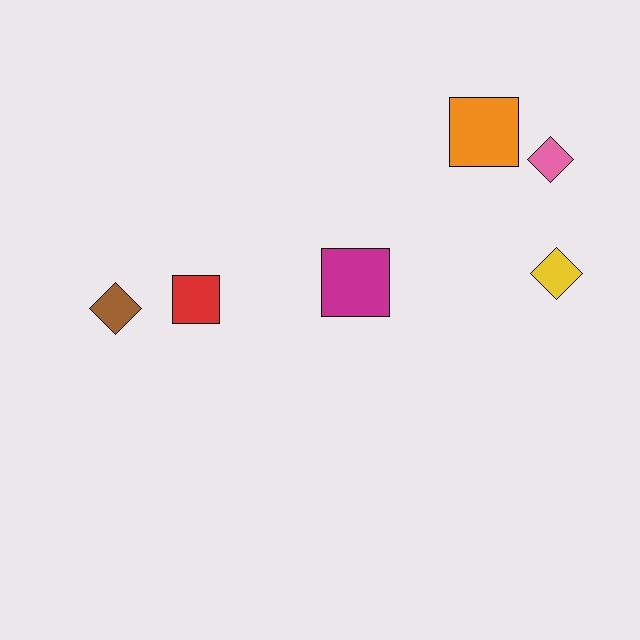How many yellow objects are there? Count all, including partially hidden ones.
There is 1 yellow object.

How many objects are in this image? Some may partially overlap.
There are 6 objects.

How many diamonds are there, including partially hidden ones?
There are 3 diamonds.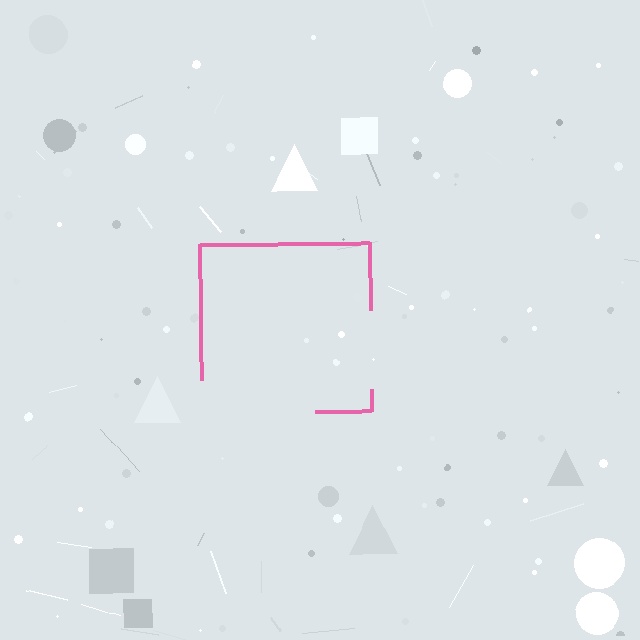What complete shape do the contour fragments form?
The contour fragments form a square.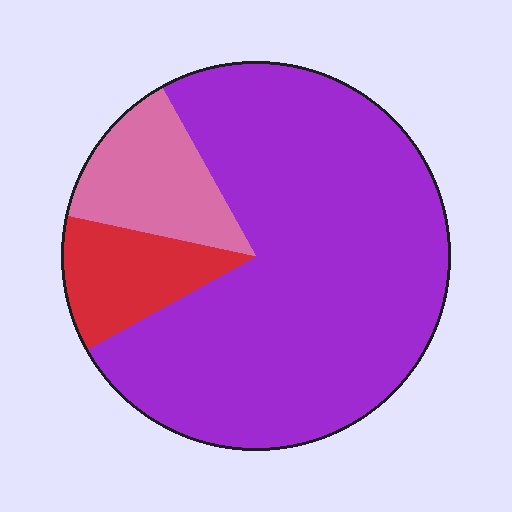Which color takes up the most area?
Purple, at roughly 75%.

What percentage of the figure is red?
Red covers roughly 10% of the figure.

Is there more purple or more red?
Purple.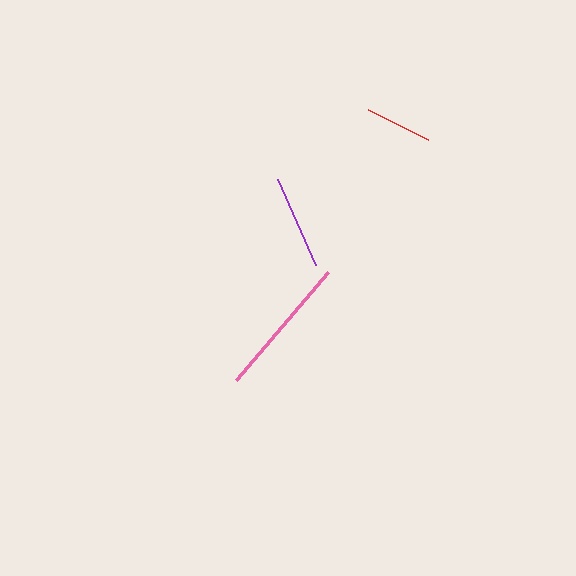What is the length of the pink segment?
The pink segment is approximately 141 pixels long.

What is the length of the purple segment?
The purple segment is approximately 94 pixels long.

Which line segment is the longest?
The pink line is the longest at approximately 141 pixels.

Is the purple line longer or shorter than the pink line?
The pink line is longer than the purple line.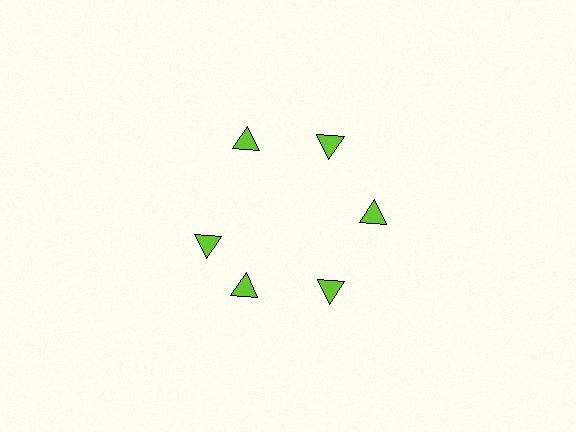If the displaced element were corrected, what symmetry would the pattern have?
It would have 6-fold rotational symmetry — the pattern would map onto itself every 60 degrees.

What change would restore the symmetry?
The symmetry would be restored by rotating it back into even spacing with its neighbors so that all 6 triangles sit at equal angles and equal distance from the center.